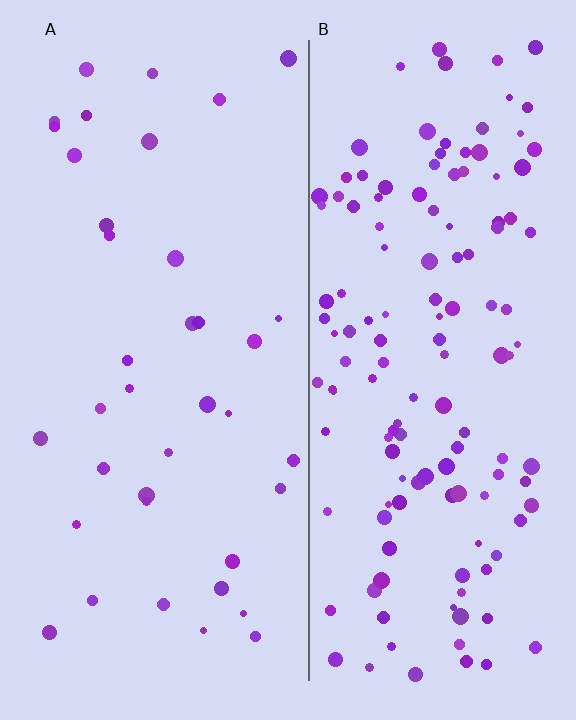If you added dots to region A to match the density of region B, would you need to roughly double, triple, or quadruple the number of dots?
Approximately quadruple.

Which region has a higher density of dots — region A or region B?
B (the right).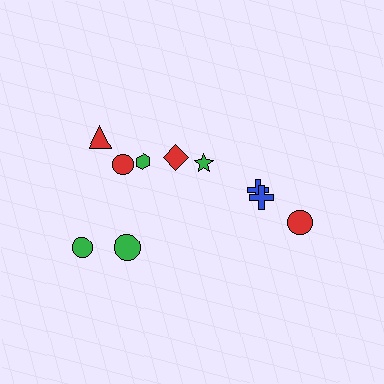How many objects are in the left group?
There are 6 objects.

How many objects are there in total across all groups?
There are 10 objects.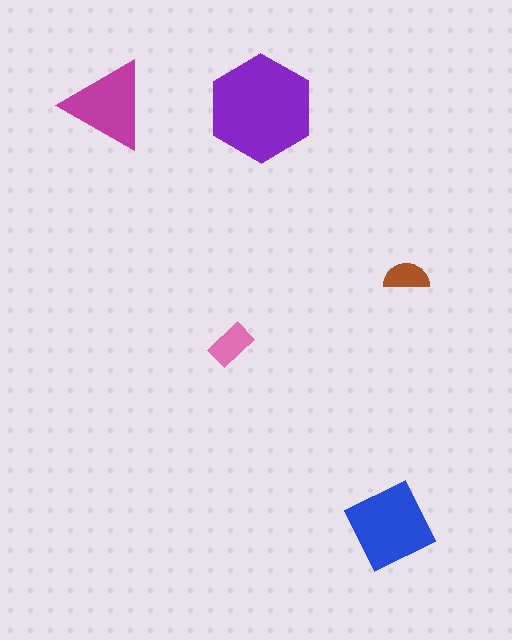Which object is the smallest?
The brown semicircle.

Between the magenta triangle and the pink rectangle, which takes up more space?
The magenta triangle.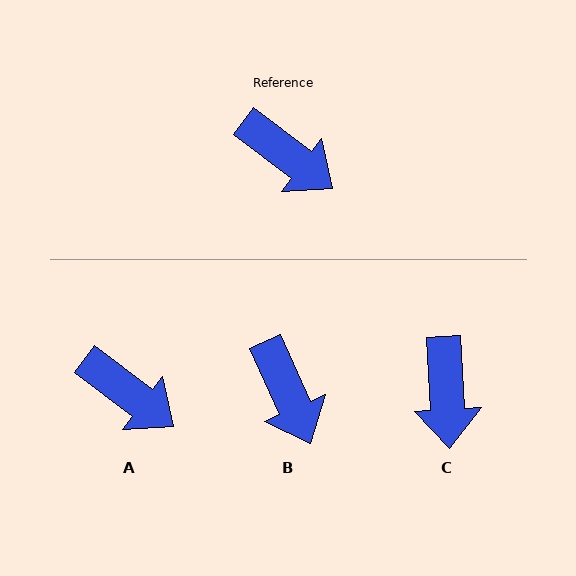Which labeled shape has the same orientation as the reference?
A.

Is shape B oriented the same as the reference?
No, it is off by about 29 degrees.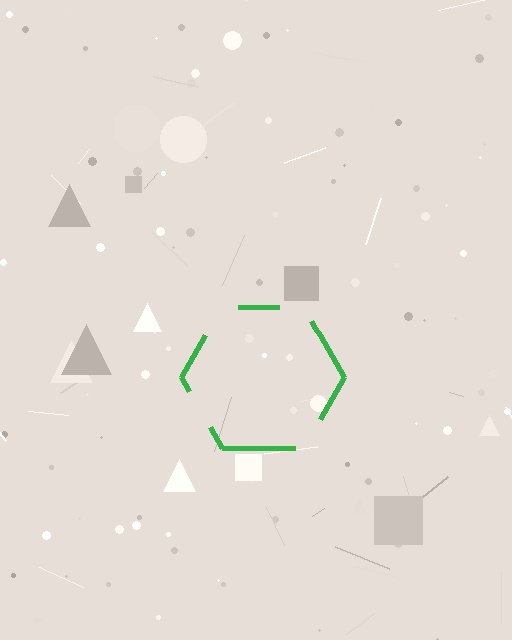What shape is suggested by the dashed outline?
The dashed outline suggests a hexagon.